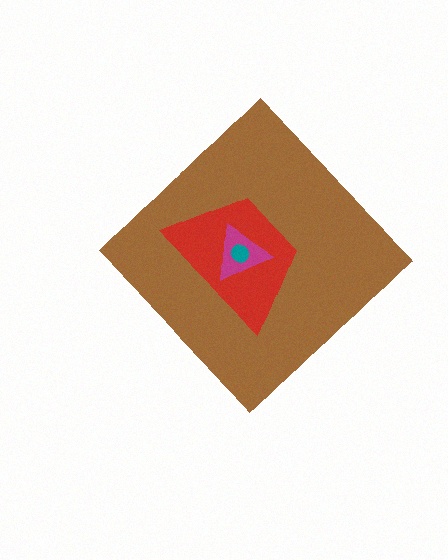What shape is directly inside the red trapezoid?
The magenta triangle.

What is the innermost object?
The teal circle.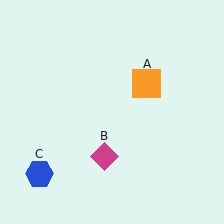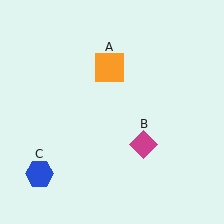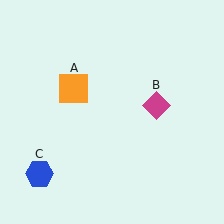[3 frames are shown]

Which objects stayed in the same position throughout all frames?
Blue hexagon (object C) remained stationary.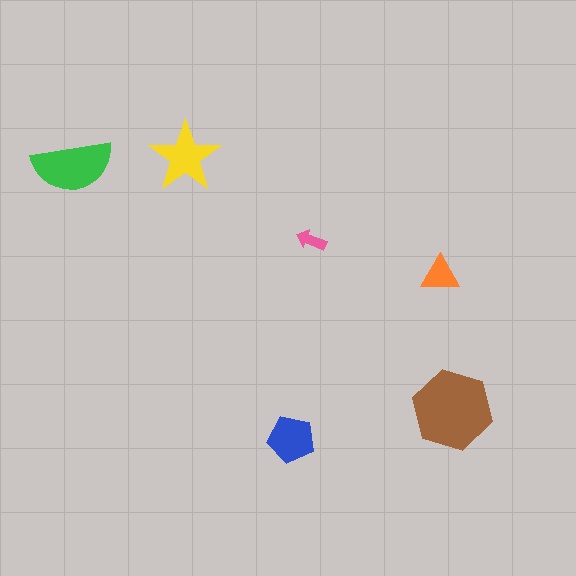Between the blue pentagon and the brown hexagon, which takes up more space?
The brown hexagon.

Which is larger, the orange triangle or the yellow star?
The yellow star.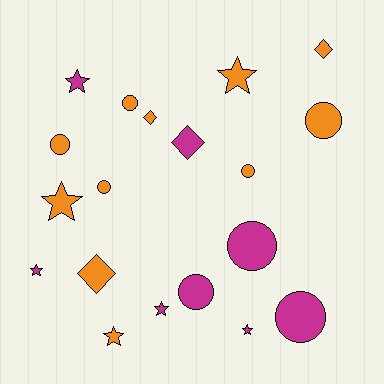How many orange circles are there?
There are 5 orange circles.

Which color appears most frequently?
Orange, with 11 objects.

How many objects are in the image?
There are 19 objects.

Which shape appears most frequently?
Circle, with 8 objects.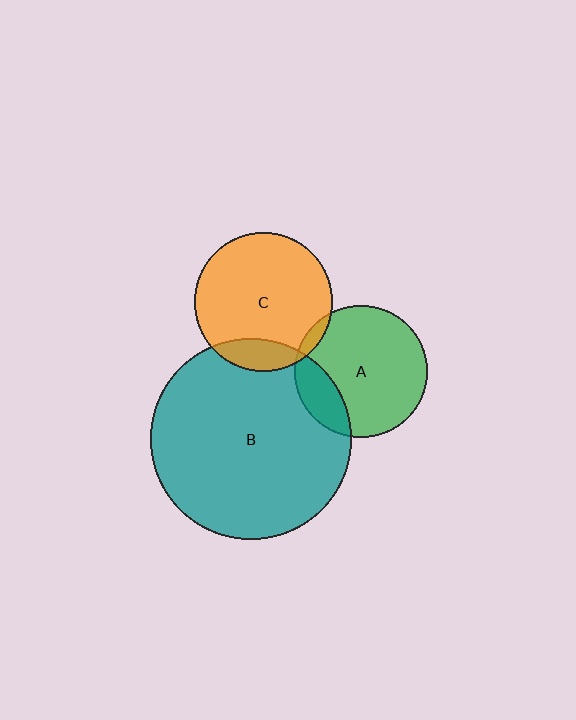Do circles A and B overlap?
Yes.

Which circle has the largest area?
Circle B (teal).